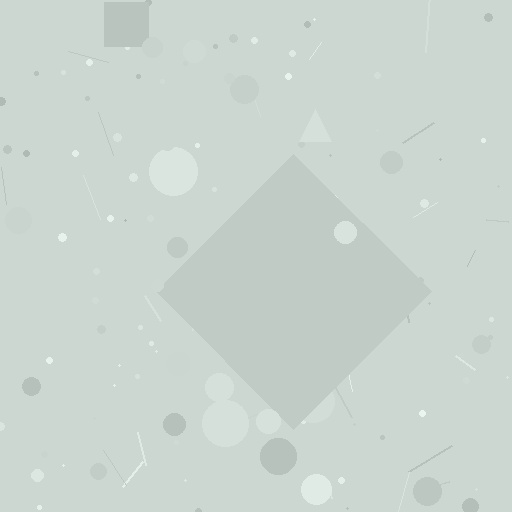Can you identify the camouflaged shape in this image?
The camouflaged shape is a diamond.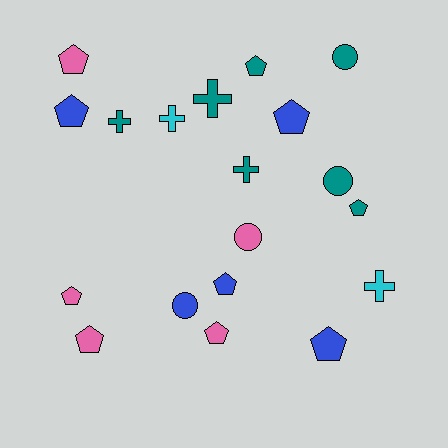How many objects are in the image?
There are 19 objects.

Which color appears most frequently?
Teal, with 7 objects.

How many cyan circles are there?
There are no cyan circles.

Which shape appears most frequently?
Pentagon, with 10 objects.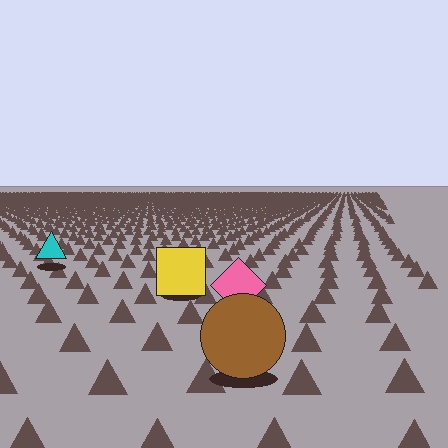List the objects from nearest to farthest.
From nearest to farthest: the brown circle, the pink diamond, the yellow square, the cyan triangle.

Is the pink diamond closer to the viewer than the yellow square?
Yes. The pink diamond is closer — you can tell from the texture gradient: the ground texture is coarser near it.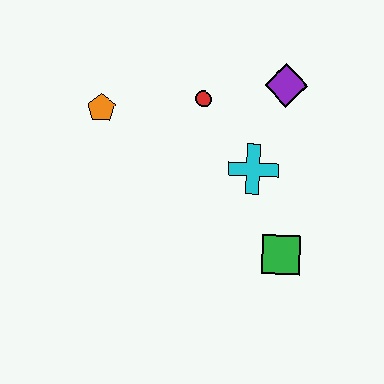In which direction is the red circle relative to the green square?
The red circle is above the green square.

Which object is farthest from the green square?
The orange pentagon is farthest from the green square.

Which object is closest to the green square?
The cyan cross is closest to the green square.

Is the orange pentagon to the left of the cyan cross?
Yes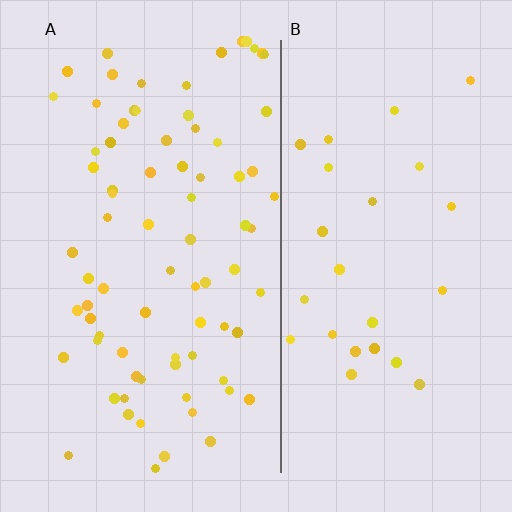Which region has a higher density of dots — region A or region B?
A (the left).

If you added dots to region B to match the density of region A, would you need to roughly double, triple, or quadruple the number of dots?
Approximately triple.